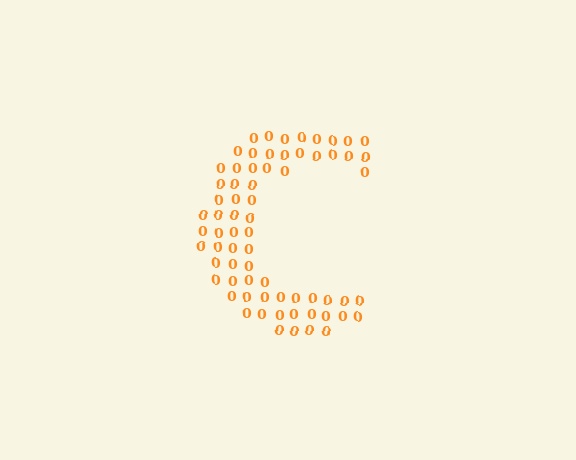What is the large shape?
The large shape is the letter C.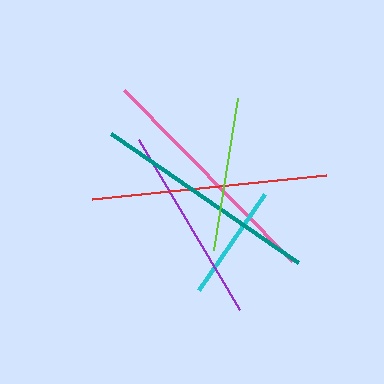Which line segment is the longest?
The pink line is the longest at approximately 240 pixels.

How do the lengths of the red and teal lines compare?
The red and teal lines are approximately the same length.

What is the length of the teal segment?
The teal segment is approximately 227 pixels long.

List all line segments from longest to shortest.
From longest to shortest: pink, red, teal, purple, lime, cyan.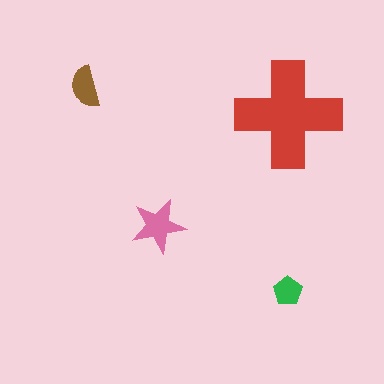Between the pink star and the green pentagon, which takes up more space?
The pink star.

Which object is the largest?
The red cross.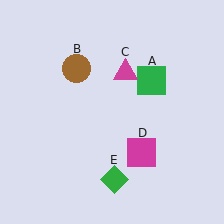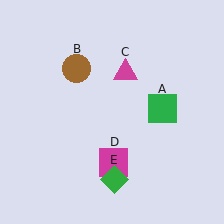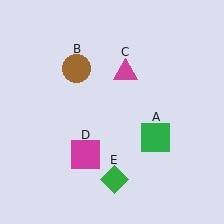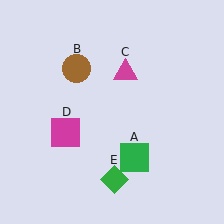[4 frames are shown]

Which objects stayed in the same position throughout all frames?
Brown circle (object B) and magenta triangle (object C) and green diamond (object E) remained stationary.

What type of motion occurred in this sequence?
The green square (object A), magenta square (object D) rotated clockwise around the center of the scene.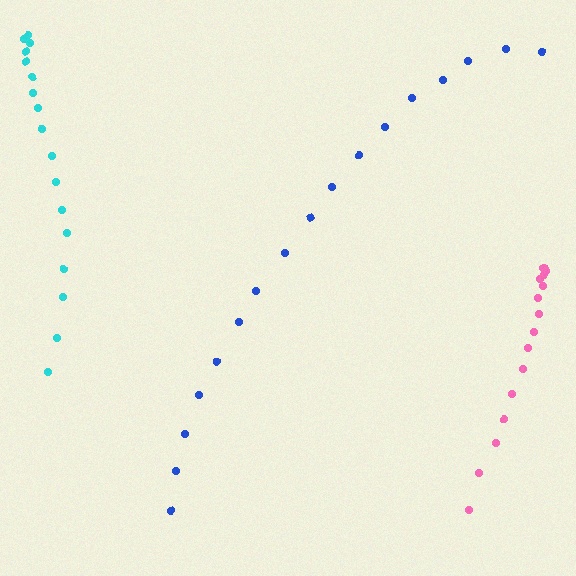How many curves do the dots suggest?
There are 3 distinct paths.